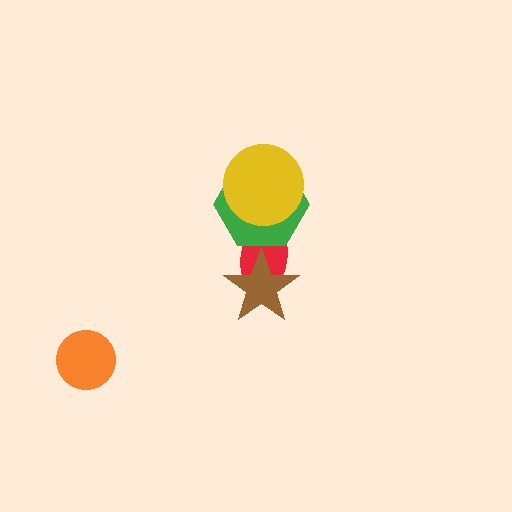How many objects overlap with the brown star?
1 object overlaps with the brown star.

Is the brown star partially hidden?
No, no other shape covers it.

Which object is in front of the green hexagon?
The yellow circle is in front of the green hexagon.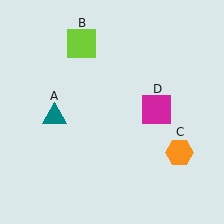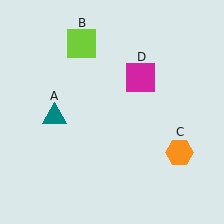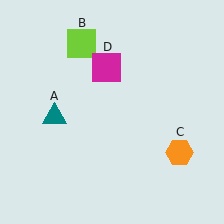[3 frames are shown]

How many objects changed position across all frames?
1 object changed position: magenta square (object D).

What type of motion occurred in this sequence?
The magenta square (object D) rotated counterclockwise around the center of the scene.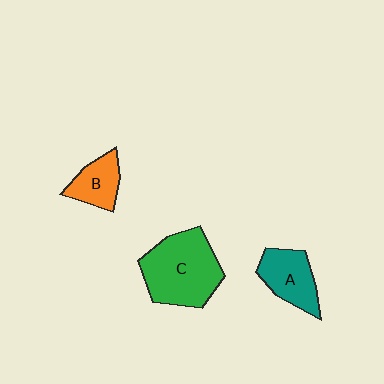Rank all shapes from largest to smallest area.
From largest to smallest: C (green), A (teal), B (orange).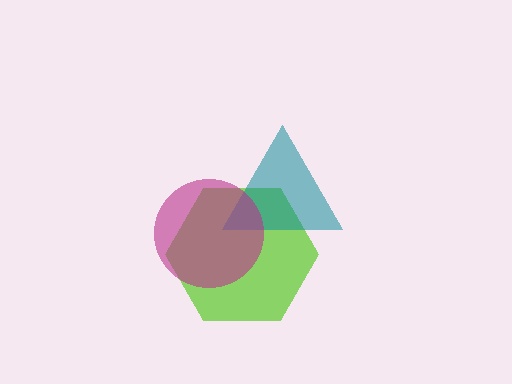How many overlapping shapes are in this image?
There are 3 overlapping shapes in the image.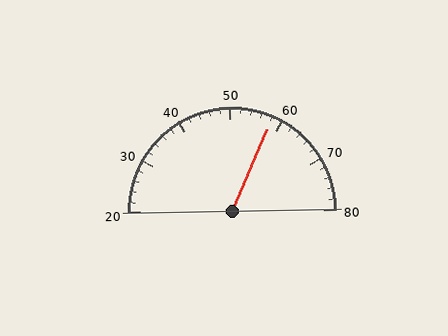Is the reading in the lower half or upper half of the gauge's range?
The reading is in the upper half of the range (20 to 80).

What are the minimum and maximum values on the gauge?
The gauge ranges from 20 to 80.